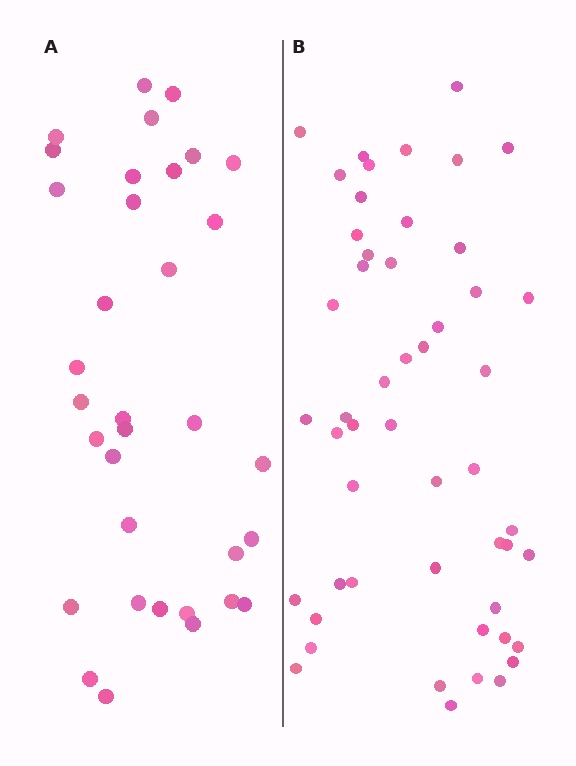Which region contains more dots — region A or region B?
Region B (the right region) has more dots.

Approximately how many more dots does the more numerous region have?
Region B has approximately 15 more dots than region A.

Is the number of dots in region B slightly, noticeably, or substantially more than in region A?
Region B has substantially more. The ratio is roughly 1.5 to 1.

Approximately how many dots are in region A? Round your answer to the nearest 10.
About 30 dots. (The exact count is 34, which rounds to 30.)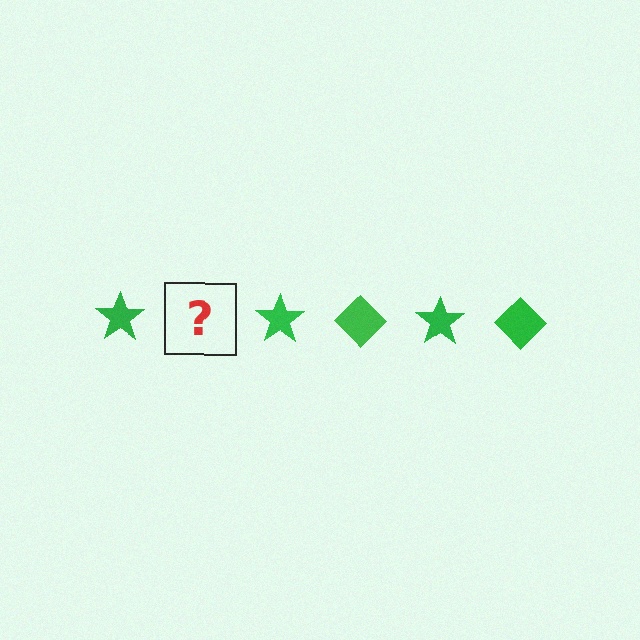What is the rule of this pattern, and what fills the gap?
The rule is that the pattern cycles through star, diamond shapes in green. The gap should be filled with a green diamond.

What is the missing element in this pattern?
The missing element is a green diamond.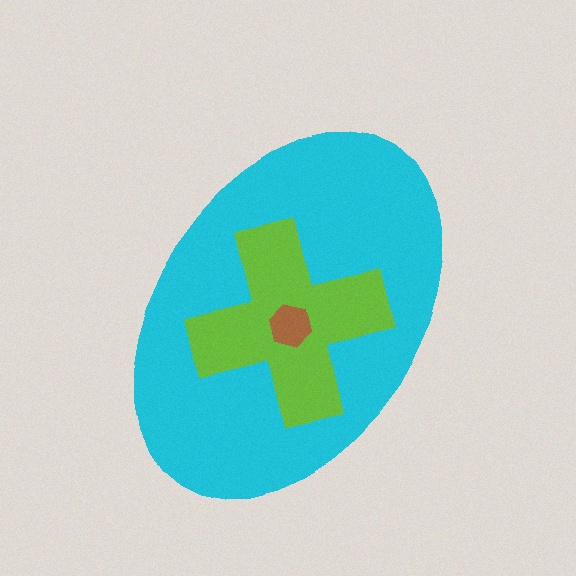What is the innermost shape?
The brown hexagon.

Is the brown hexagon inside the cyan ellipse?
Yes.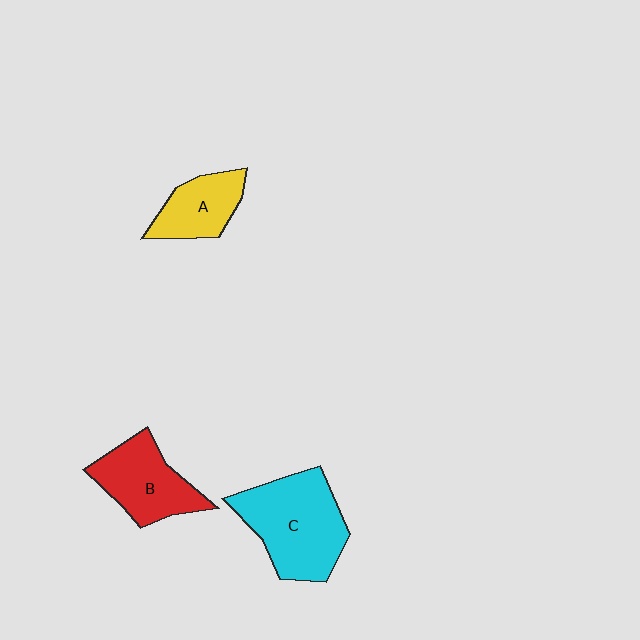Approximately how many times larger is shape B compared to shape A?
Approximately 1.3 times.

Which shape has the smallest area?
Shape A (yellow).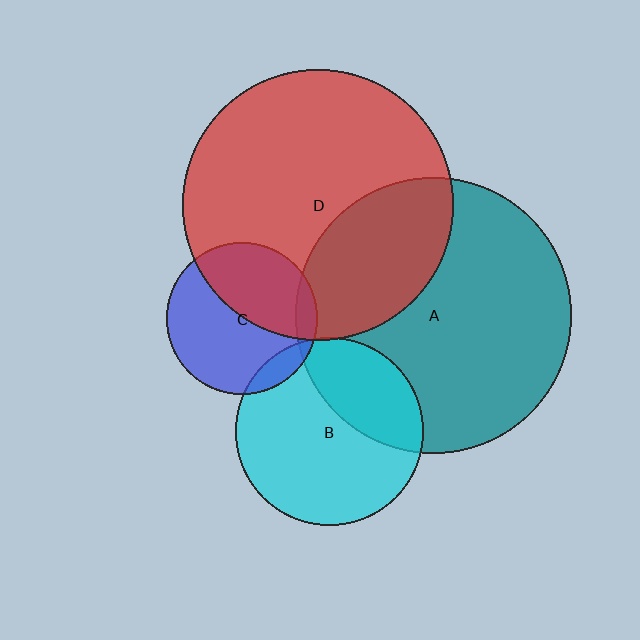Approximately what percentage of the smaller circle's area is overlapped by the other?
Approximately 30%.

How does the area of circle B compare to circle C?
Approximately 1.5 times.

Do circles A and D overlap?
Yes.